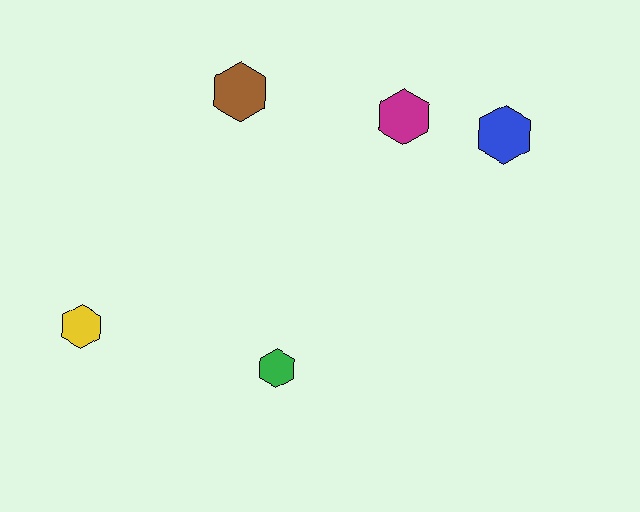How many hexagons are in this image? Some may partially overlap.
There are 5 hexagons.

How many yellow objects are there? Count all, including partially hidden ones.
There is 1 yellow object.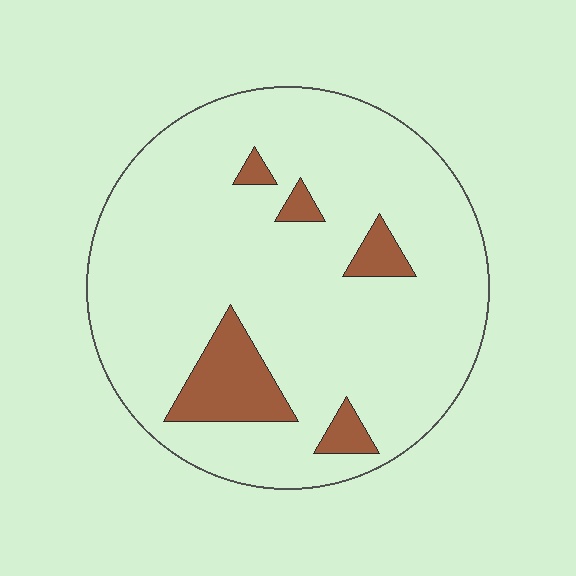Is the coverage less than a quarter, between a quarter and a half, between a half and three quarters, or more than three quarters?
Less than a quarter.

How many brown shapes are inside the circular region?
5.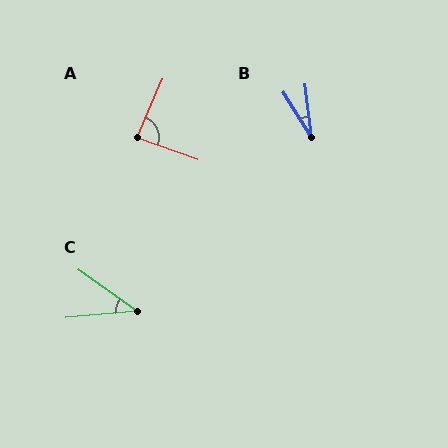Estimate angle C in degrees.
Approximately 41 degrees.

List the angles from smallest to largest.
B (25°), C (41°), A (85°).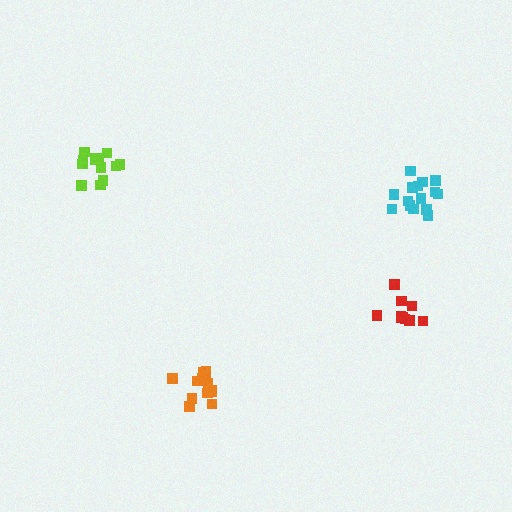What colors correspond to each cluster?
The clusters are colored: lime, cyan, orange, red.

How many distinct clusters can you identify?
There are 4 distinct clusters.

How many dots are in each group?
Group 1: 13 dots, Group 2: 15 dots, Group 3: 13 dots, Group 4: 10 dots (51 total).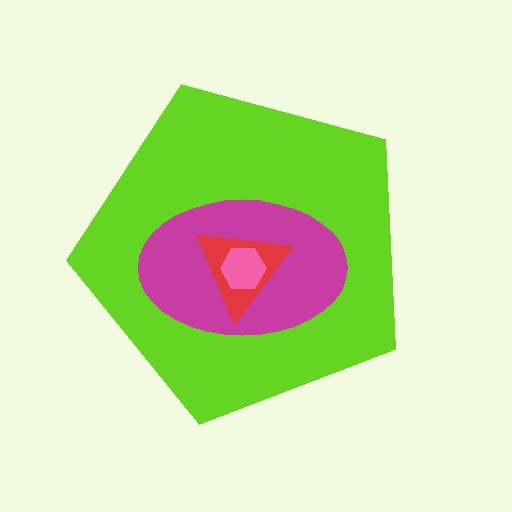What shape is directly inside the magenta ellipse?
The red triangle.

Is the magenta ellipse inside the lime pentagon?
Yes.